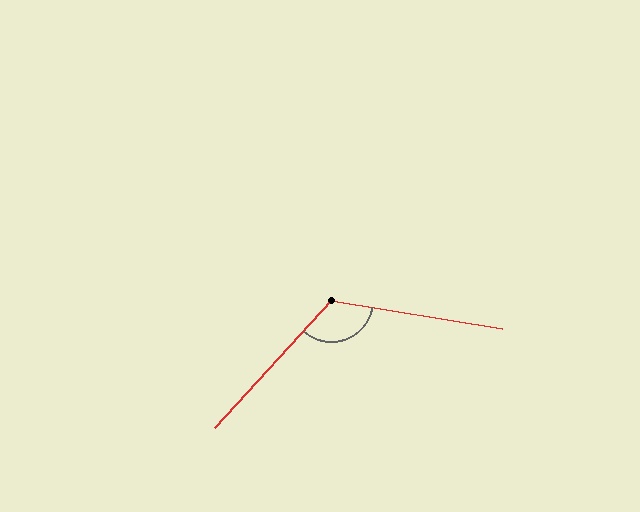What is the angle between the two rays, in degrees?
Approximately 123 degrees.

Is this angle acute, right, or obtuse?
It is obtuse.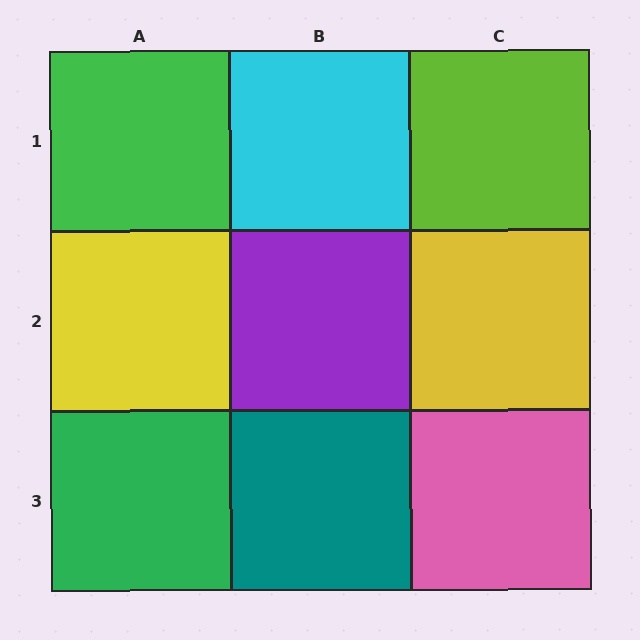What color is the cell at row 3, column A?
Green.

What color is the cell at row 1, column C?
Lime.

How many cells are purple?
1 cell is purple.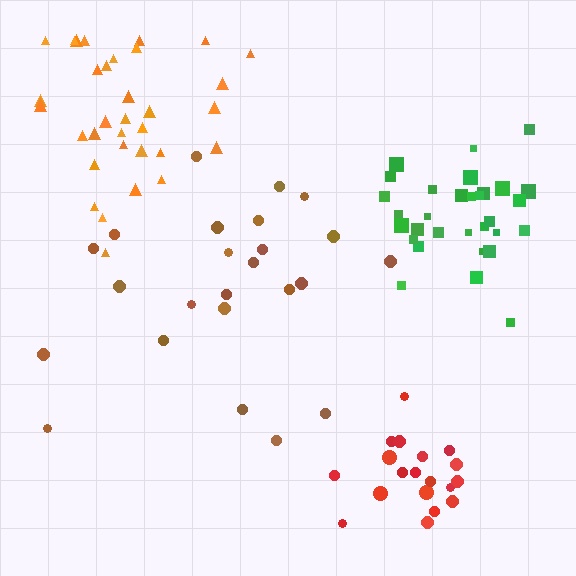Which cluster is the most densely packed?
Red.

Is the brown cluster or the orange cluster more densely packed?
Orange.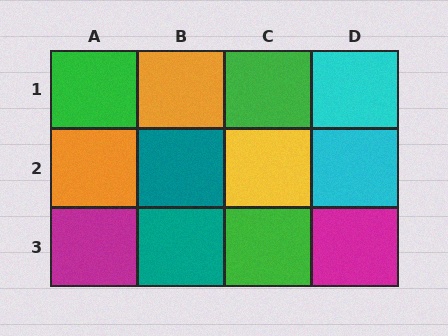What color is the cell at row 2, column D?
Cyan.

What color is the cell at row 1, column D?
Cyan.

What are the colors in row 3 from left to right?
Magenta, teal, green, magenta.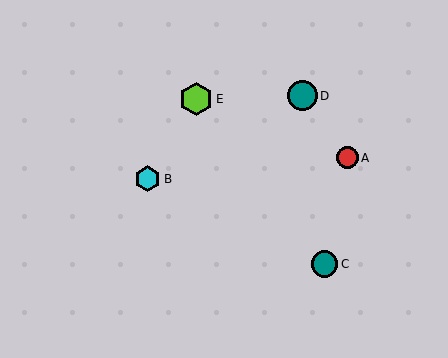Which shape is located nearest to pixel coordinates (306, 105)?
The teal circle (labeled D) at (303, 96) is nearest to that location.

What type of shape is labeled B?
Shape B is a cyan hexagon.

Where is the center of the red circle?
The center of the red circle is at (347, 158).